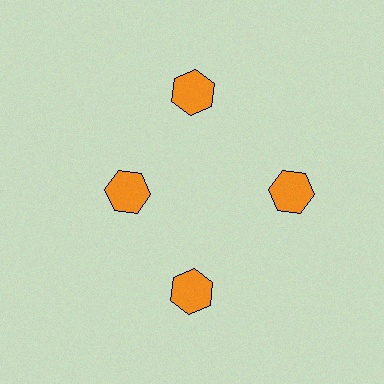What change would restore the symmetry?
The symmetry would be restored by moving it outward, back onto the ring so that all 4 hexagons sit at equal angles and equal distance from the center.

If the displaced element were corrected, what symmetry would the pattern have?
It would have 4-fold rotational symmetry — the pattern would map onto itself every 90 degrees.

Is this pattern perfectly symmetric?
No. The 4 orange hexagons are arranged in a ring, but one element near the 9 o'clock position is pulled inward toward the center, breaking the 4-fold rotational symmetry.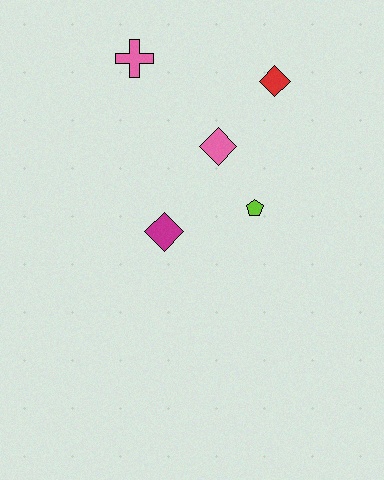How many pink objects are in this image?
There are 2 pink objects.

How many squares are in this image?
There are no squares.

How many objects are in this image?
There are 5 objects.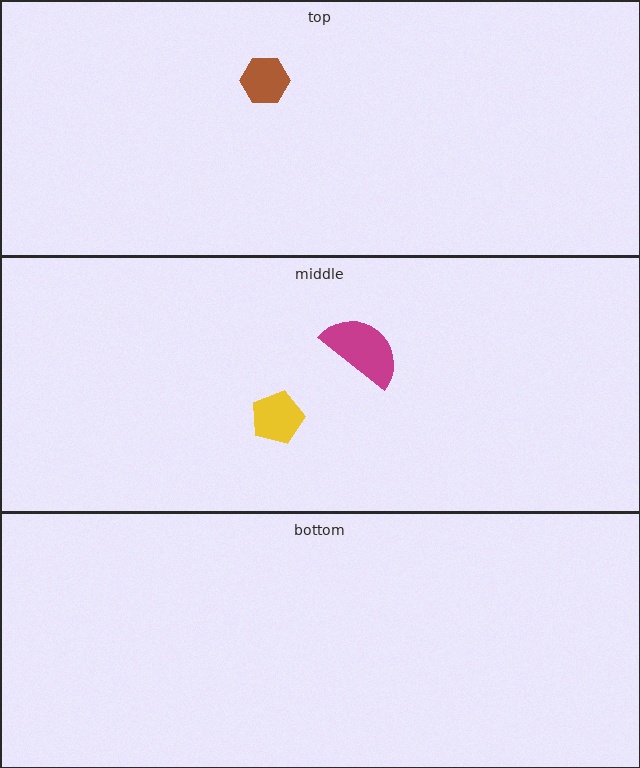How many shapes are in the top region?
1.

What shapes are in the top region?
The brown hexagon.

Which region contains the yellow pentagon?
The middle region.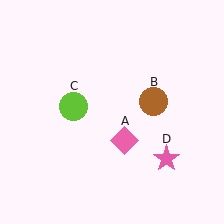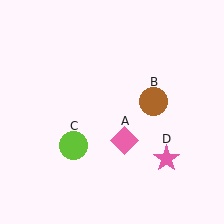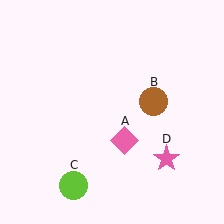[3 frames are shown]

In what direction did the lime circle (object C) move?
The lime circle (object C) moved down.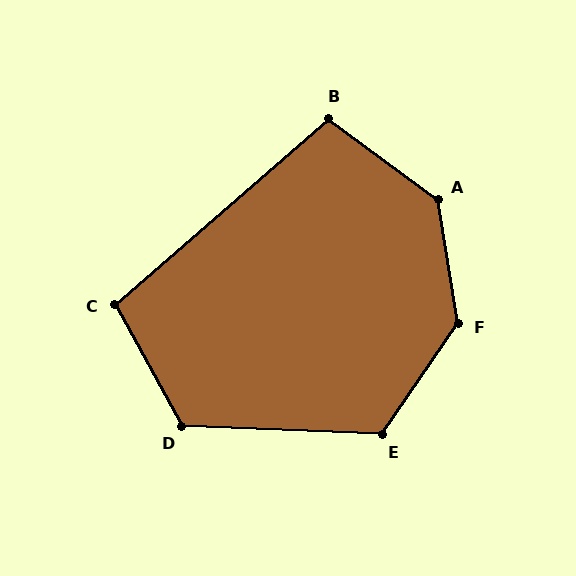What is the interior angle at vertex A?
Approximately 136 degrees (obtuse).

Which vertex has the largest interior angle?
F, at approximately 136 degrees.